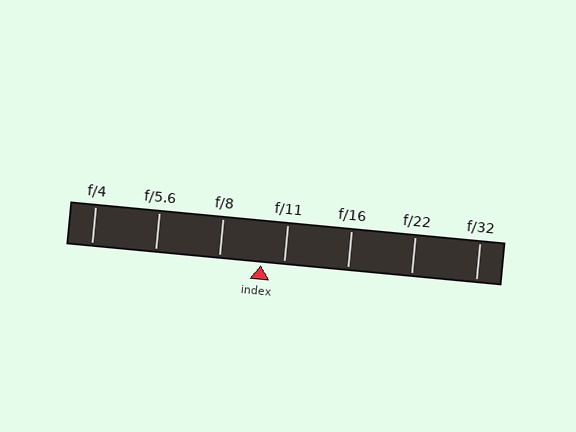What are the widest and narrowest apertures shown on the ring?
The widest aperture shown is f/4 and the narrowest is f/32.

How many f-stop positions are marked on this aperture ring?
There are 7 f-stop positions marked.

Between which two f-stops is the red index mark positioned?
The index mark is between f/8 and f/11.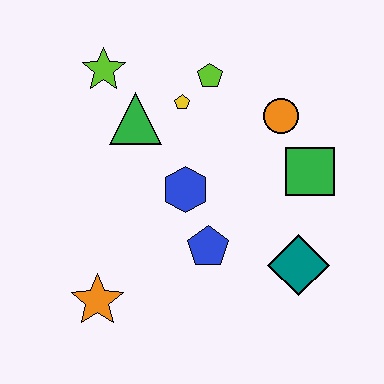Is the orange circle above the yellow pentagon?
No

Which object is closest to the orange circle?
The green square is closest to the orange circle.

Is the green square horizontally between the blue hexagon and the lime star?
No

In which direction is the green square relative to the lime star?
The green square is to the right of the lime star.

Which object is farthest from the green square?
The orange star is farthest from the green square.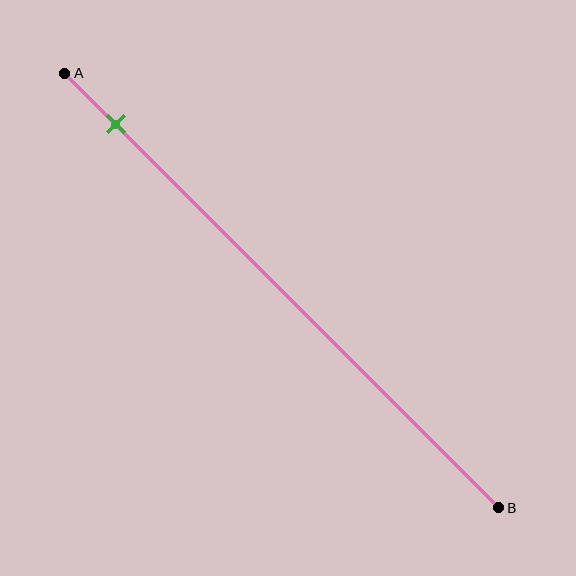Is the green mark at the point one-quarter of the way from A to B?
No, the mark is at about 10% from A, not at the 25% one-quarter point.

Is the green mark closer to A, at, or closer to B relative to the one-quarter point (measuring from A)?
The green mark is closer to point A than the one-quarter point of segment AB.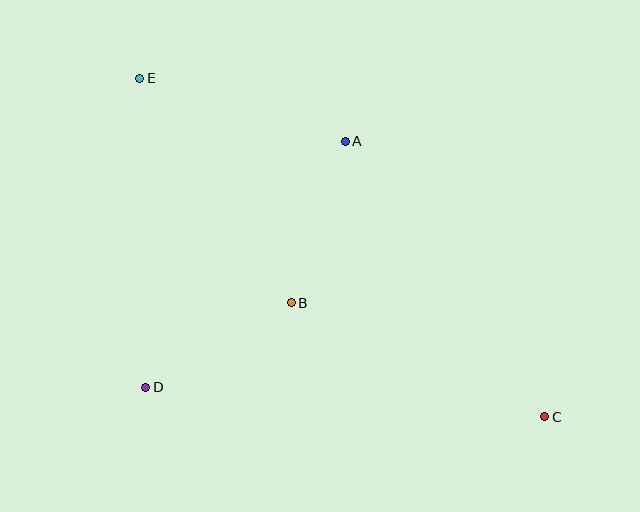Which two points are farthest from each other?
Points C and E are farthest from each other.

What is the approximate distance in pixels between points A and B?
The distance between A and B is approximately 170 pixels.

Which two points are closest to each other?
Points B and D are closest to each other.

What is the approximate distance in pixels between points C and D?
The distance between C and D is approximately 400 pixels.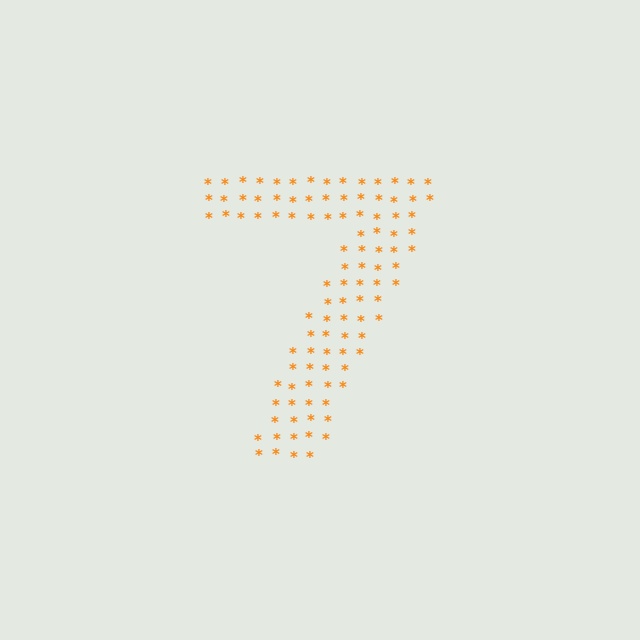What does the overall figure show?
The overall figure shows the digit 7.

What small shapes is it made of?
It is made of small asterisks.